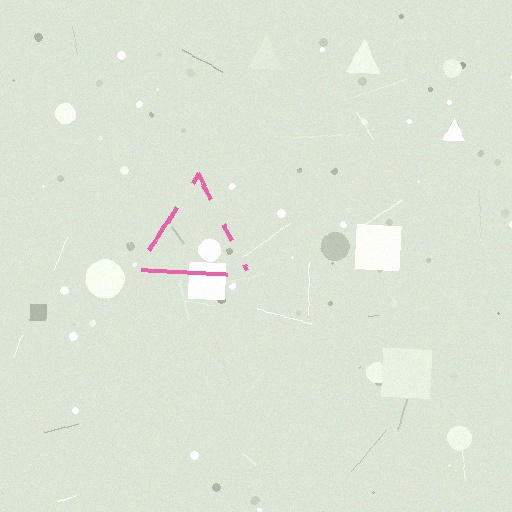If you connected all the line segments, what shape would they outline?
They would outline a triangle.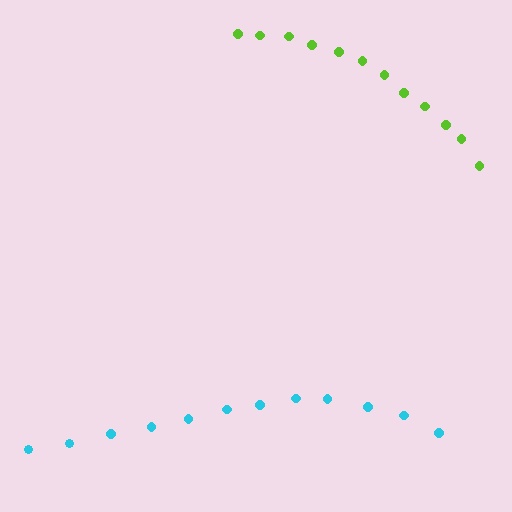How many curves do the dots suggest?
There are 2 distinct paths.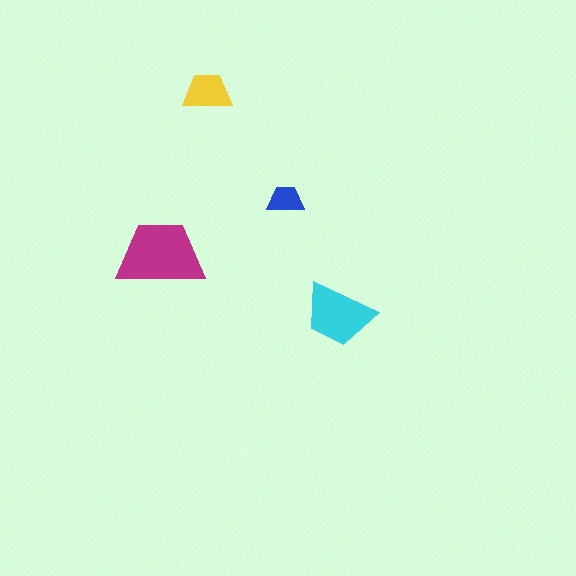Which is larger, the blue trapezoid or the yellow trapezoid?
The yellow one.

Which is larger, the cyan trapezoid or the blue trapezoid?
The cyan one.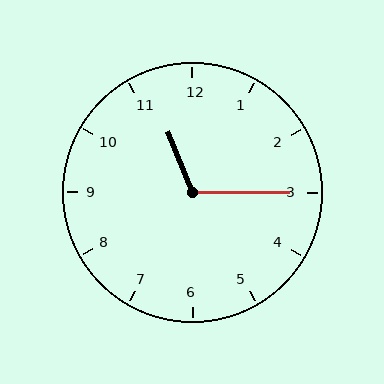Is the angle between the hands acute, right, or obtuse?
It is obtuse.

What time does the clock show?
11:15.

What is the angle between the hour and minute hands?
Approximately 112 degrees.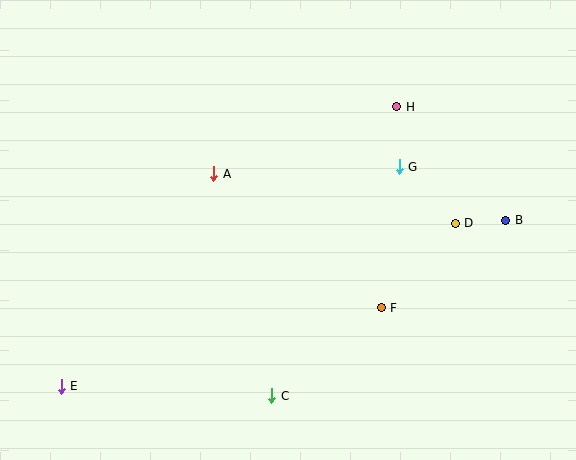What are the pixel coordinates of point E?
Point E is at (61, 386).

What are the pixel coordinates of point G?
Point G is at (399, 167).